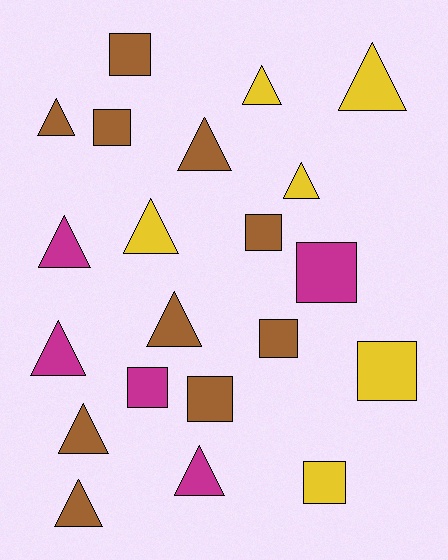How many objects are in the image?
There are 21 objects.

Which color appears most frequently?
Brown, with 10 objects.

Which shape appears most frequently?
Triangle, with 12 objects.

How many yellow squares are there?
There are 2 yellow squares.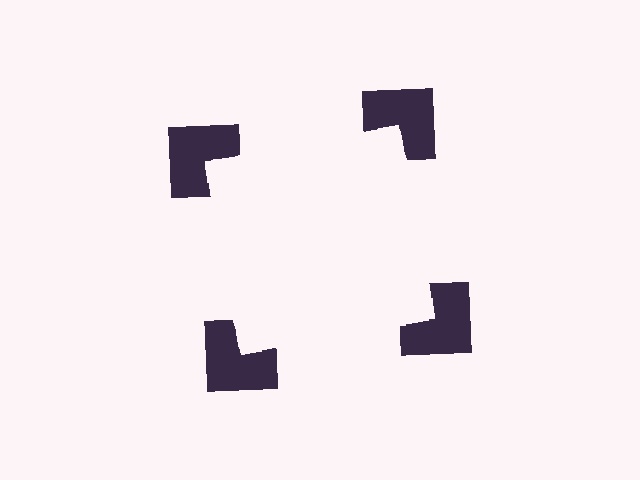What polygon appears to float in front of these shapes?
An illusory square — its edges are inferred from the aligned wedge cuts in the notched squares, not physically drawn.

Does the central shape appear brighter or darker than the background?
It typically appears slightly brighter than the background, even though no actual brightness change is drawn.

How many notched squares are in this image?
There are 4 — one at each vertex of the illusory square.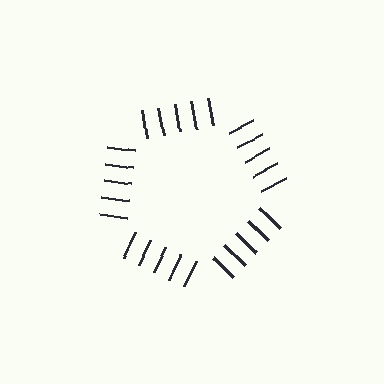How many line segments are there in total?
25 — 5 along each of the 5 edges.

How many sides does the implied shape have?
5 sides — the line-ends trace a pentagon.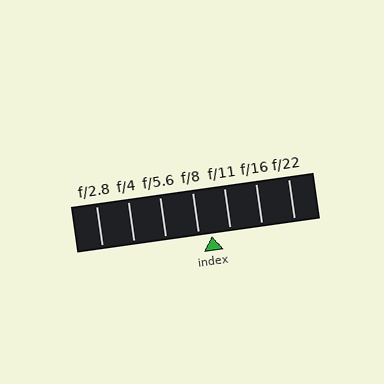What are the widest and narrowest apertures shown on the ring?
The widest aperture shown is f/2.8 and the narrowest is f/22.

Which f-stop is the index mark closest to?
The index mark is closest to f/8.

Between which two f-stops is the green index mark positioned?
The index mark is between f/8 and f/11.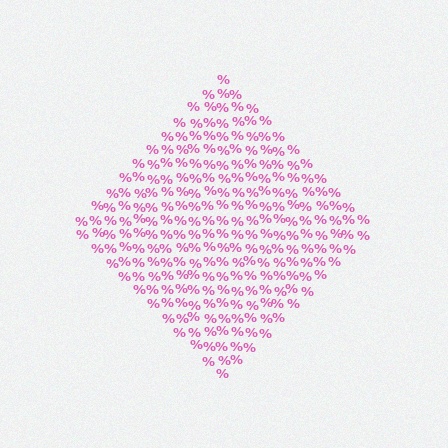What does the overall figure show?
The overall figure shows a diamond.